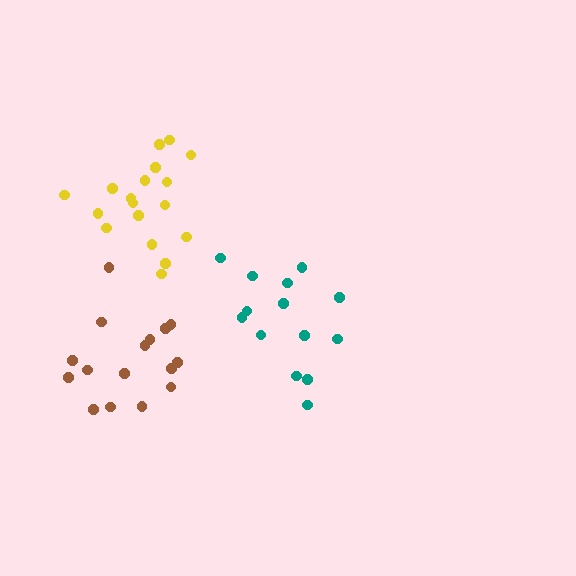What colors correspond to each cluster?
The clusters are colored: teal, brown, yellow.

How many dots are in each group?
Group 1: 14 dots, Group 2: 16 dots, Group 3: 18 dots (48 total).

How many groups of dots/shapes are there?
There are 3 groups.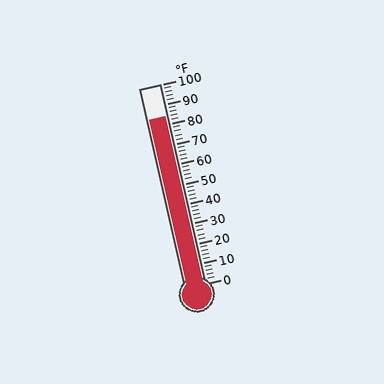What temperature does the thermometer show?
The thermometer shows approximately 84°F.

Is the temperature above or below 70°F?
The temperature is above 70°F.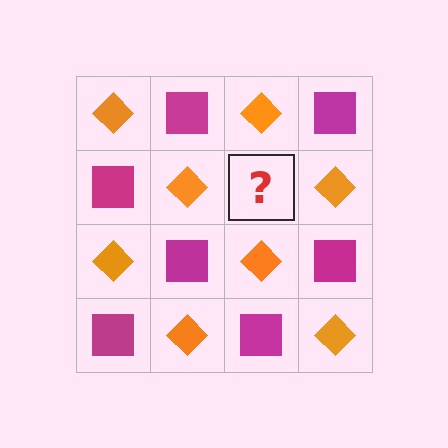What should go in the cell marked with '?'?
The missing cell should contain a magenta square.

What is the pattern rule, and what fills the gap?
The rule is that it alternates orange diamond and magenta square in a checkerboard pattern. The gap should be filled with a magenta square.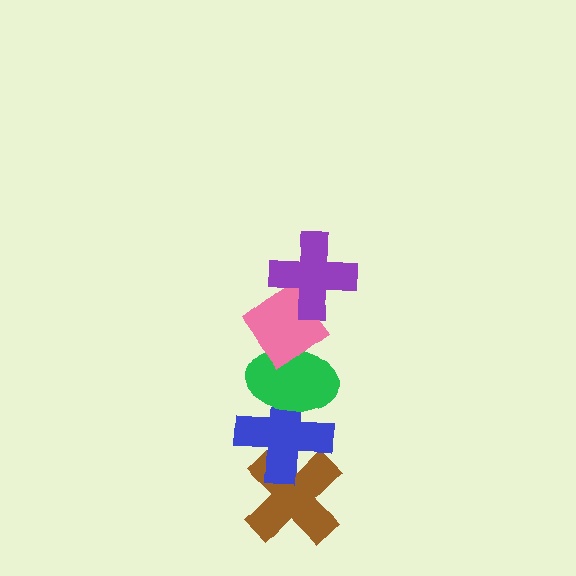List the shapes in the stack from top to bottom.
From top to bottom: the purple cross, the pink diamond, the green ellipse, the blue cross, the brown cross.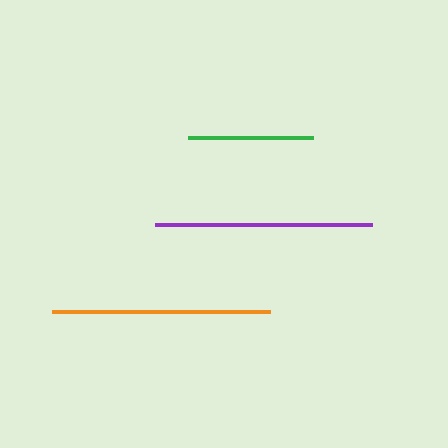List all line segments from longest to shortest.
From longest to shortest: orange, purple, green.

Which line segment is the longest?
The orange line is the longest at approximately 219 pixels.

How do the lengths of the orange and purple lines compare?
The orange and purple lines are approximately the same length.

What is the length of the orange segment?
The orange segment is approximately 219 pixels long.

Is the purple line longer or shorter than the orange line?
The orange line is longer than the purple line.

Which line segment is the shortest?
The green line is the shortest at approximately 125 pixels.